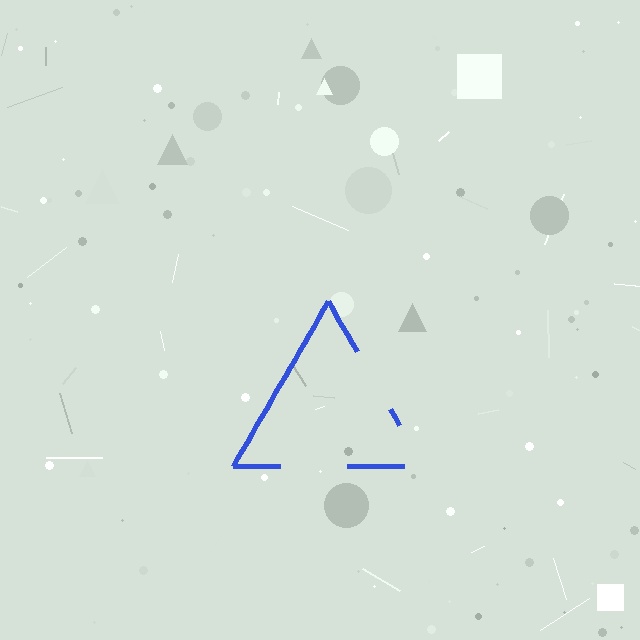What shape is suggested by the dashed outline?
The dashed outline suggests a triangle.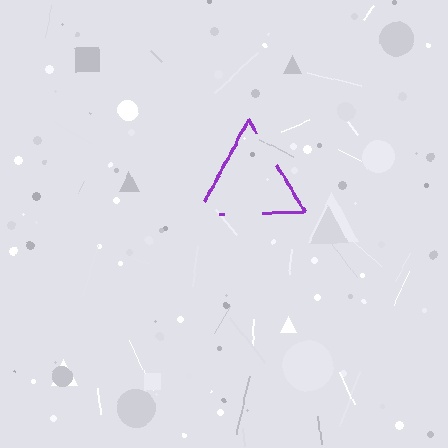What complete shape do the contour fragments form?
The contour fragments form a triangle.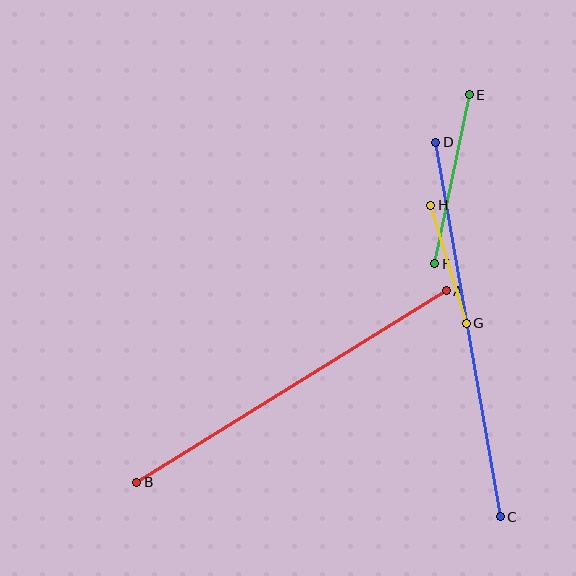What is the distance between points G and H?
The distance is approximately 123 pixels.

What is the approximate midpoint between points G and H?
The midpoint is at approximately (448, 264) pixels.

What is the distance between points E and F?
The distance is approximately 173 pixels.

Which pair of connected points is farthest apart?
Points C and D are farthest apart.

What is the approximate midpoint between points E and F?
The midpoint is at approximately (452, 179) pixels.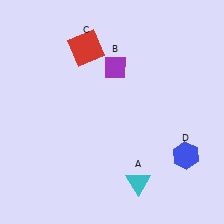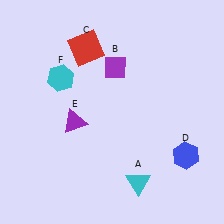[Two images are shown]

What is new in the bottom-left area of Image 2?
A purple triangle (E) was added in the bottom-left area of Image 2.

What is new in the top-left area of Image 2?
A cyan hexagon (F) was added in the top-left area of Image 2.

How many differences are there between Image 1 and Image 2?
There are 2 differences between the two images.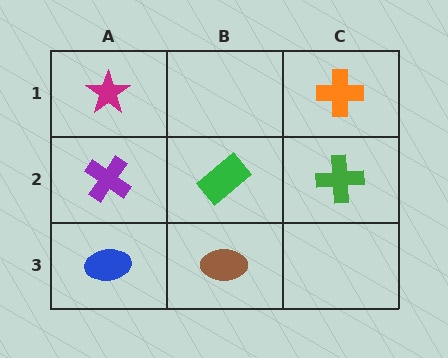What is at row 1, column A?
A magenta star.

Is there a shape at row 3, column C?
No, that cell is empty.